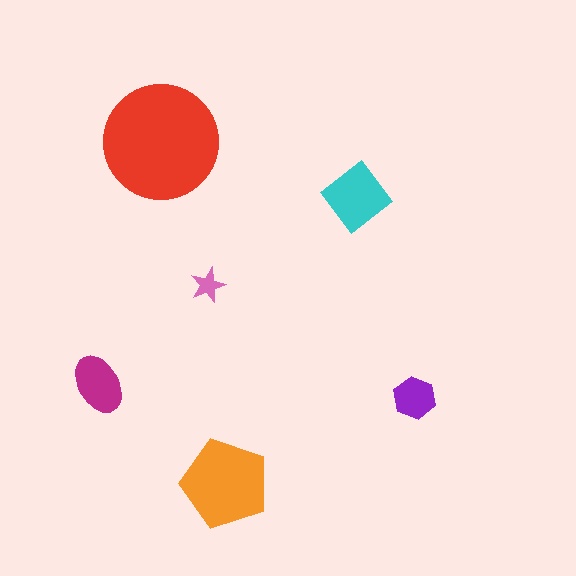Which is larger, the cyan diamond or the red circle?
The red circle.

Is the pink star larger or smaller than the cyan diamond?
Smaller.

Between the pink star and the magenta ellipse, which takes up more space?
The magenta ellipse.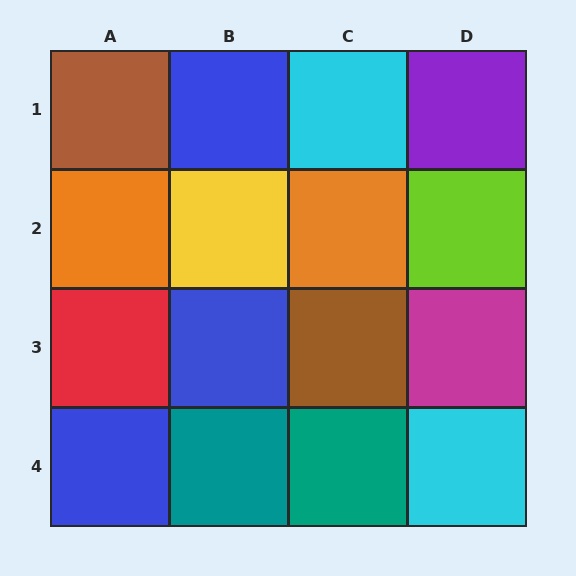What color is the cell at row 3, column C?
Brown.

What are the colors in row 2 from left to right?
Orange, yellow, orange, lime.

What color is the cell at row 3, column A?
Red.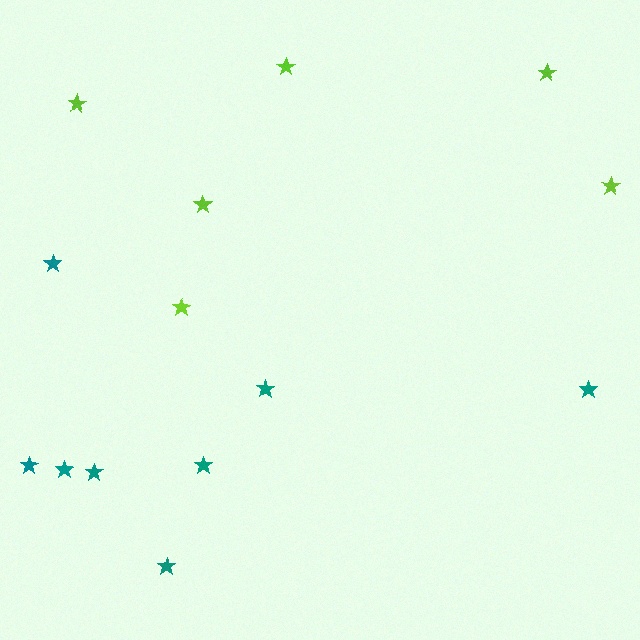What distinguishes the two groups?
There are 2 groups: one group of lime stars (6) and one group of teal stars (8).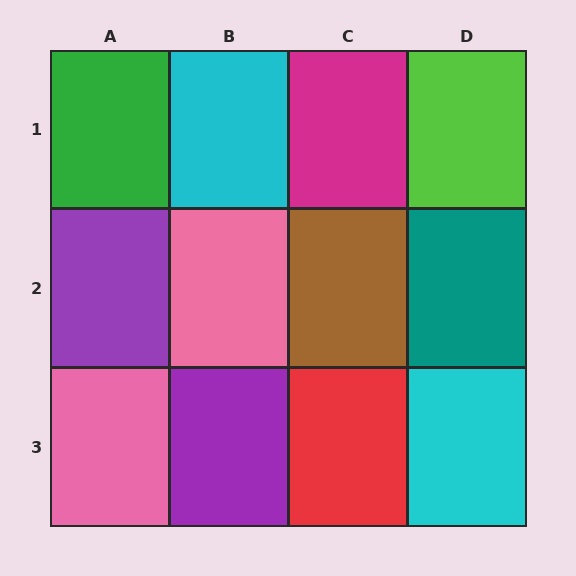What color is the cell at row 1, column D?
Lime.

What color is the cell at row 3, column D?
Cyan.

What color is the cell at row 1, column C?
Magenta.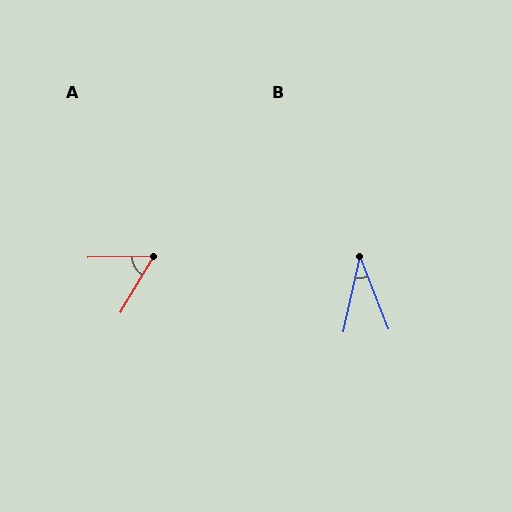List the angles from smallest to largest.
B (34°), A (58°).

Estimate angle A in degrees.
Approximately 58 degrees.